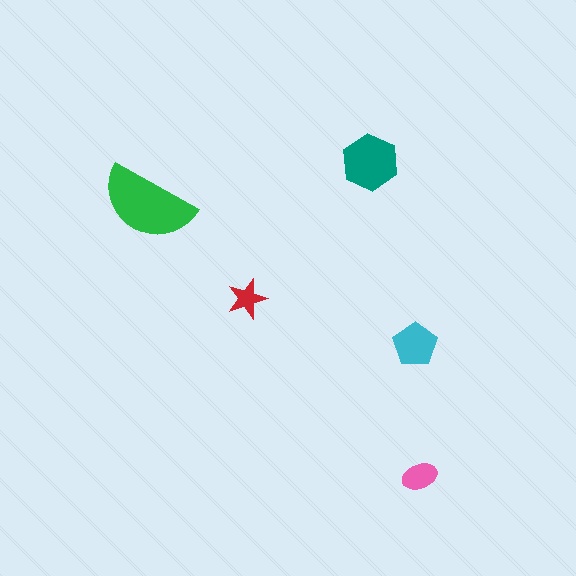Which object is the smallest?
The red star.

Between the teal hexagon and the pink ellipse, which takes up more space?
The teal hexagon.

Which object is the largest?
The green semicircle.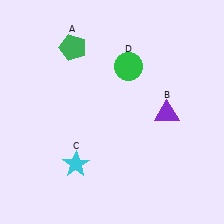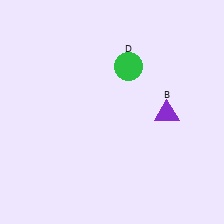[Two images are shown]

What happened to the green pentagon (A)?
The green pentagon (A) was removed in Image 2. It was in the top-left area of Image 1.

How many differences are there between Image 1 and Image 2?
There are 2 differences between the two images.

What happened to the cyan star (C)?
The cyan star (C) was removed in Image 2. It was in the bottom-left area of Image 1.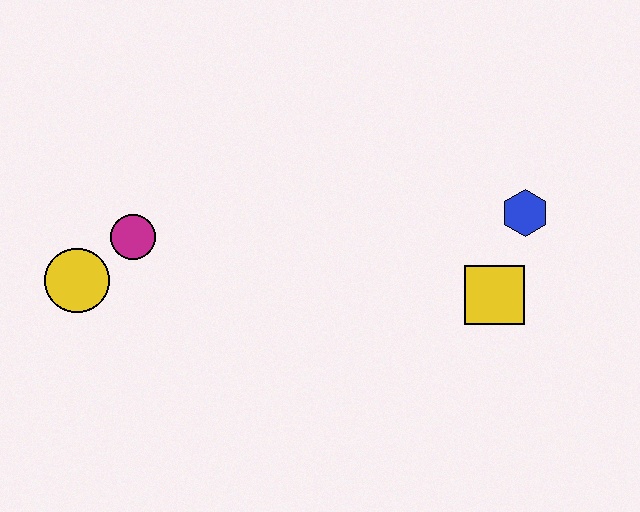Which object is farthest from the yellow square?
The yellow circle is farthest from the yellow square.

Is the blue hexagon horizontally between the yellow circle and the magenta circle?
No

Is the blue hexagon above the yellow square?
Yes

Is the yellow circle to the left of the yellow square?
Yes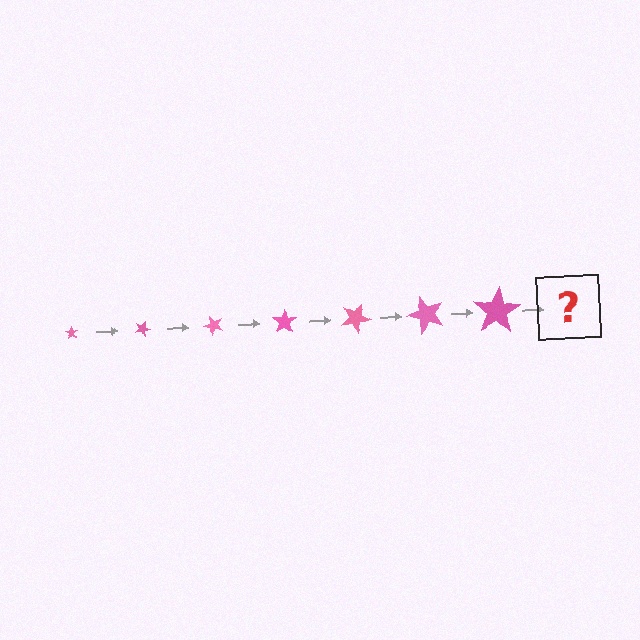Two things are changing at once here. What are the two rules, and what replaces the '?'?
The two rules are that the star grows larger each step and it rotates 25 degrees each step. The '?' should be a star, larger than the previous one and rotated 175 degrees from the start.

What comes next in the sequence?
The next element should be a star, larger than the previous one and rotated 175 degrees from the start.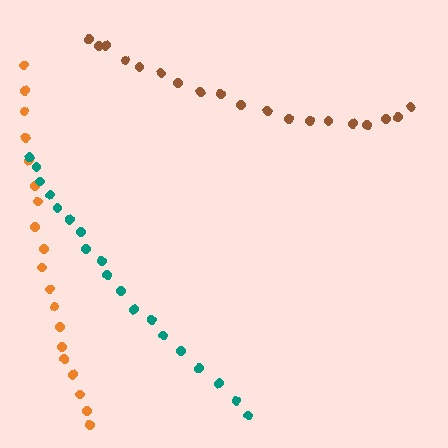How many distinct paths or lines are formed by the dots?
There are 3 distinct paths.